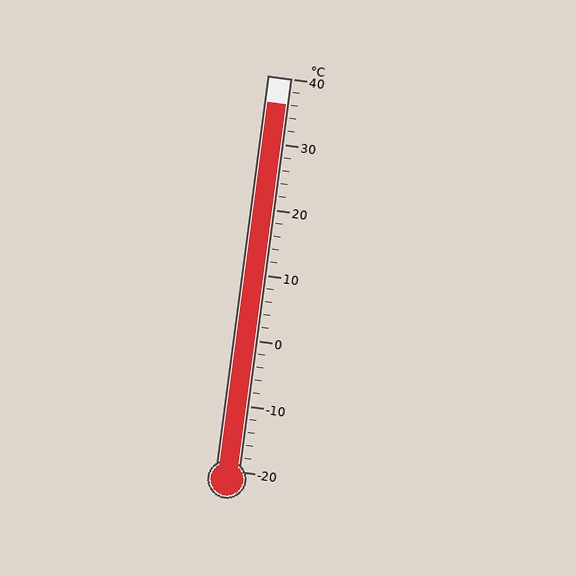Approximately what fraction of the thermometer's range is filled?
The thermometer is filled to approximately 95% of its range.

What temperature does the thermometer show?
The thermometer shows approximately 36°C.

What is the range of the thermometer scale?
The thermometer scale ranges from -20°C to 40°C.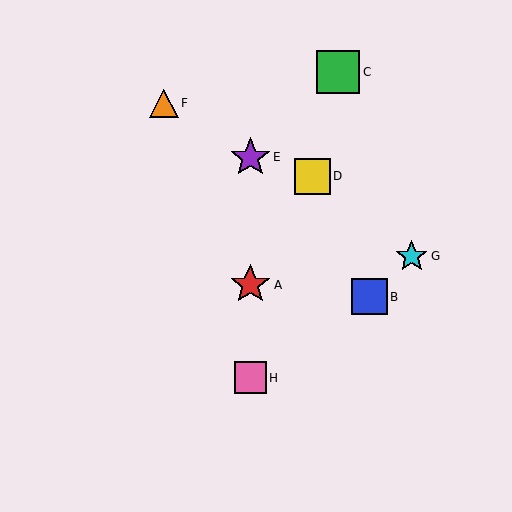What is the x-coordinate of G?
Object G is at x≈412.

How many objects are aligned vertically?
3 objects (A, E, H) are aligned vertically.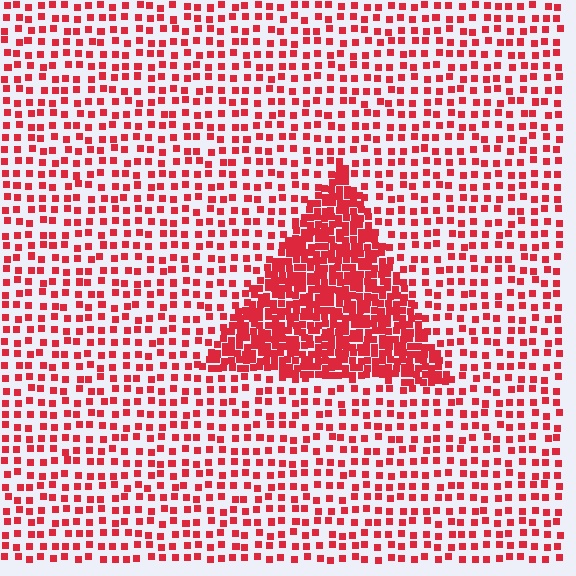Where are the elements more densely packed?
The elements are more densely packed inside the triangle boundary.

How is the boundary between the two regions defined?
The boundary is defined by a change in element density (approximately 2.8x ratio). All elements are the same color, size, and shape.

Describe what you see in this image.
The image contains small red elements arranged at two different densities. A triangle-shaped region is visible where the elements are more densely packed than the surrounding area.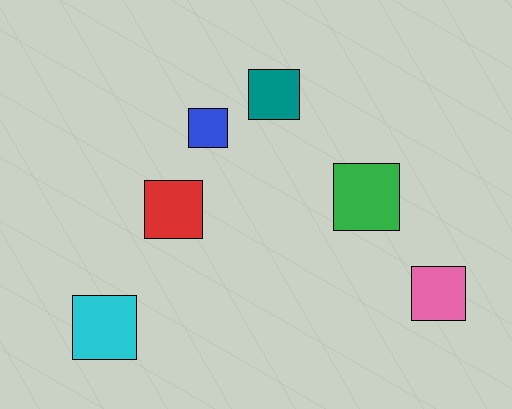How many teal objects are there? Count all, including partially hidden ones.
There is 1 teal object.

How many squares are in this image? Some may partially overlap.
There are 6 squares.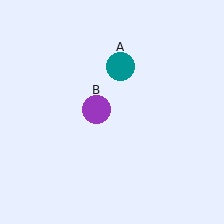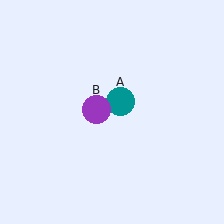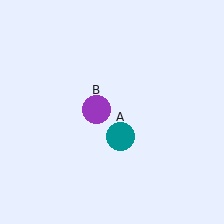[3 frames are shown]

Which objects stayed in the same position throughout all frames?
Purple circle (object B) remained stationary.